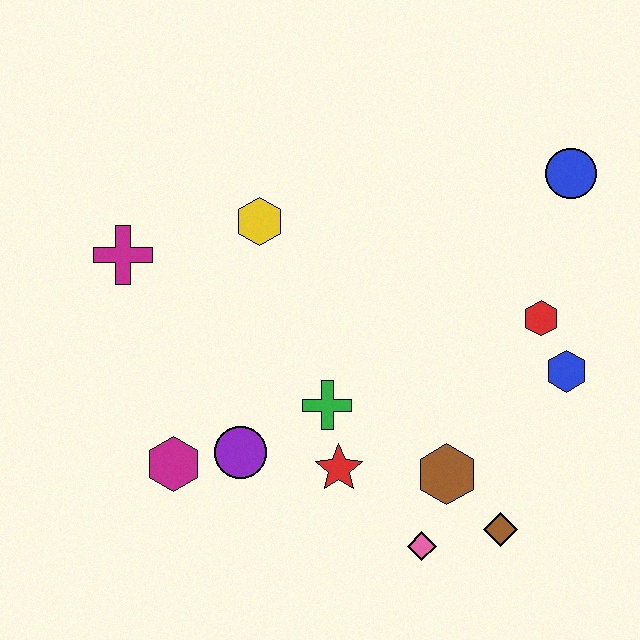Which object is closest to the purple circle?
The magenta hexagon is closest to the purple circle.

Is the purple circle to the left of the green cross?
Yes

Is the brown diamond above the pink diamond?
Yes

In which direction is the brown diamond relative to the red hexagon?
The brown diamond is below the red hexagon.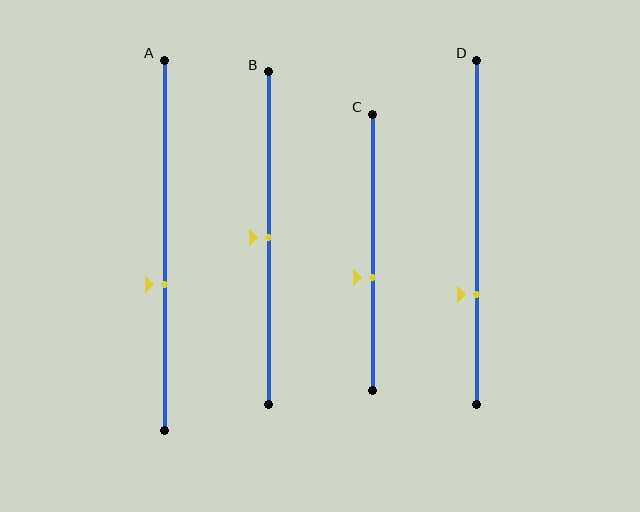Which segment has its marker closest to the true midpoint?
Segment B has its marker closest to the true midpoint.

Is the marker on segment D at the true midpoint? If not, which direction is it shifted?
No, the marker on segment D is shifted downward by about 18% of the segment length.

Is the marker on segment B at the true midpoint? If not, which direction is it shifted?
Yes, the marker on segment B is at the true midpoint.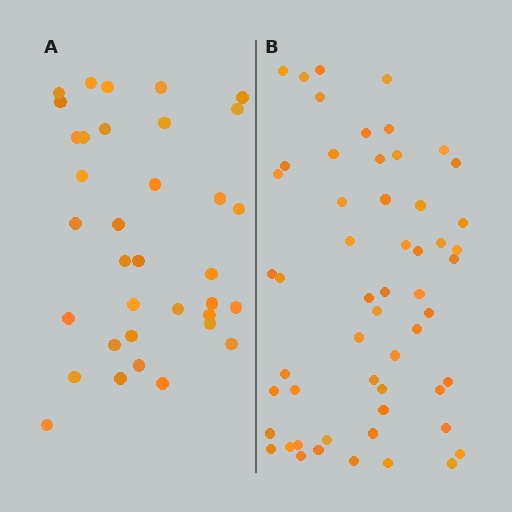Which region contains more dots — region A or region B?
Region B (the right region) has more dots.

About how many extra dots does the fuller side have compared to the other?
Region B has approximately 20 more dots than region A.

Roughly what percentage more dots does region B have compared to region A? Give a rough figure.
About 55% more.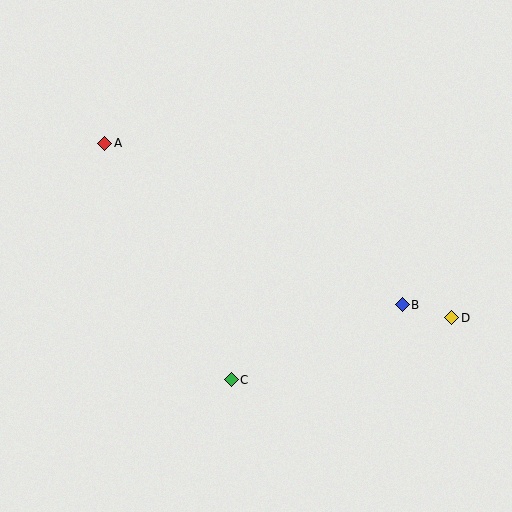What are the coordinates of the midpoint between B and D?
The midpoint between B and D is at (427, 311).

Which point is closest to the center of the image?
Point C at (231, 380) is closest to the center.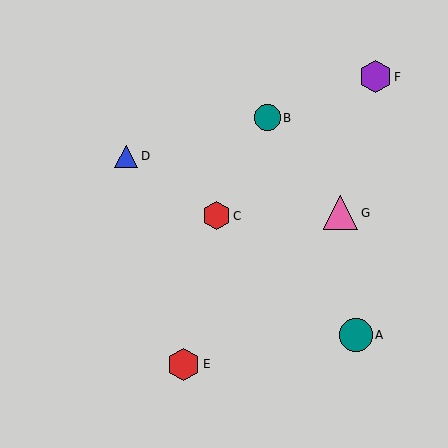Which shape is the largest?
The pink triangle (labeled G) is the largest.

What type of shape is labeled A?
Shape A is a teal circle.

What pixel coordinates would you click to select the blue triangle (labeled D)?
Click at (126, 156) to select the blue triangle D.